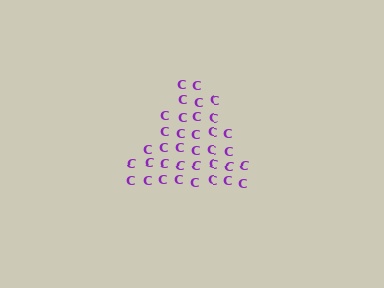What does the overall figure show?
The overall figure shows a triangle.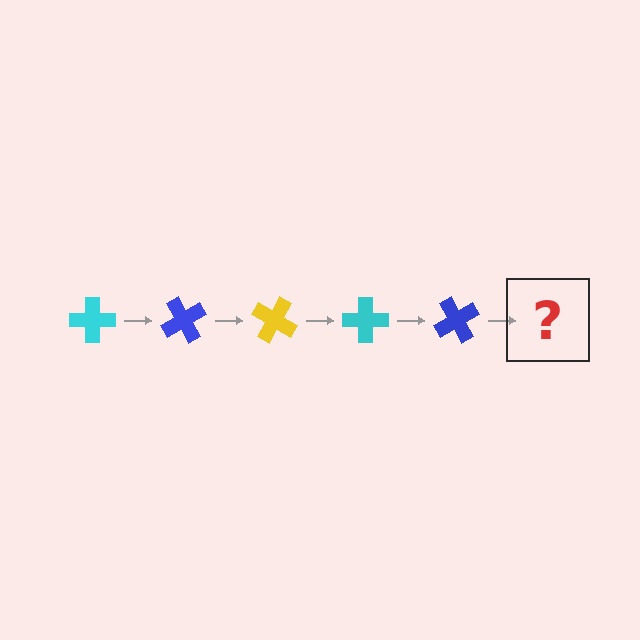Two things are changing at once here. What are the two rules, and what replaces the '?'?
The two rules are that it rotates 60 degrees each step and the color cycles through cyan, blue, and yellow. The '?' should be a yellow cross, rotated 300 degrees from the start.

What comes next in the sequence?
The next element should be a yellow cross, rotated 300 degrees from the start.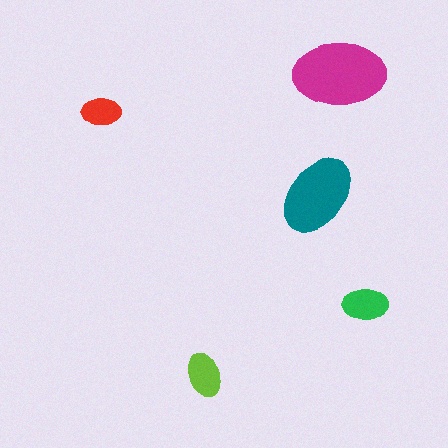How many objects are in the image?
There are 5 objects in the image.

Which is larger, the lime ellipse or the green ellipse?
The green one.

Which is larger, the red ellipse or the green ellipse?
The green one.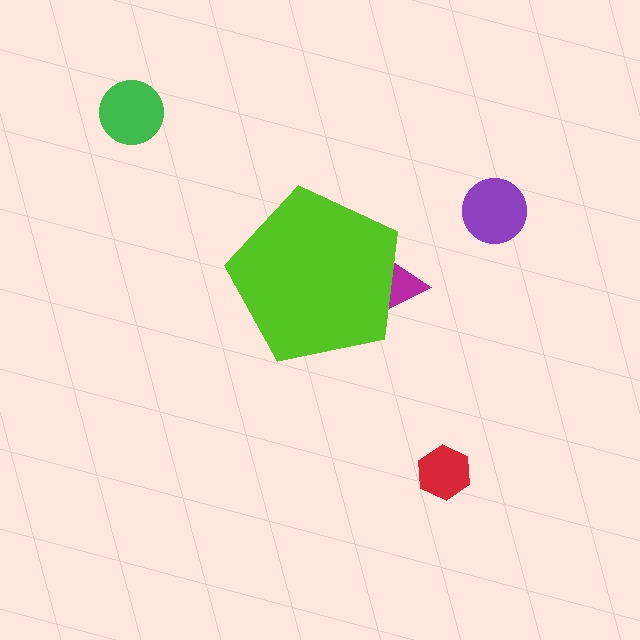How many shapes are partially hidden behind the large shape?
1 shape is partially hidden.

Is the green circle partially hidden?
No, the green circle is fully visible.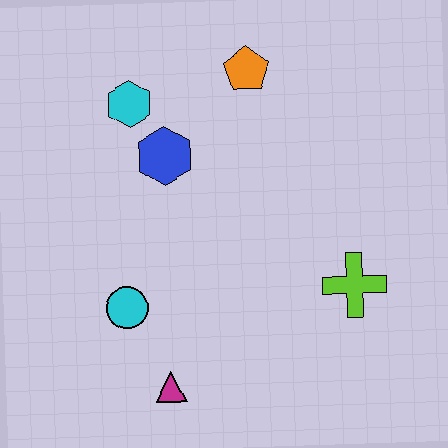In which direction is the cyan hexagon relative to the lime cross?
The cyan hexagon is to the left of the lime cross.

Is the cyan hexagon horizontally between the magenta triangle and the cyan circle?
Yes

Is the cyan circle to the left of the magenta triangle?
Yes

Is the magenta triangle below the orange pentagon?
Yes